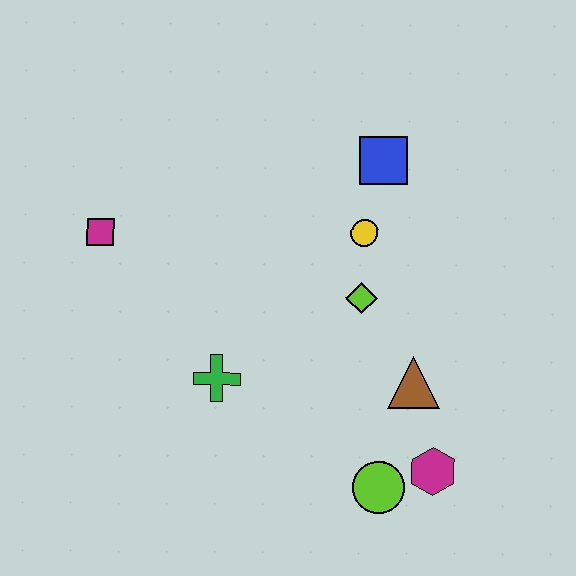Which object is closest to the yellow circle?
The lime diamond is closest to the yellow circle.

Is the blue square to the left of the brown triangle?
Yes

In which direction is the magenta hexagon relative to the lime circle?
The magenta hexagon is to the right of the lime circle.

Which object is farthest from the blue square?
The lime circle is farthest from the blue square.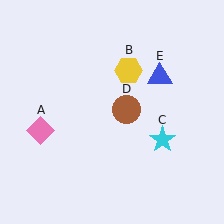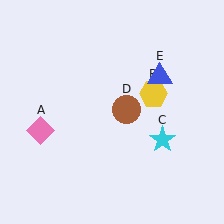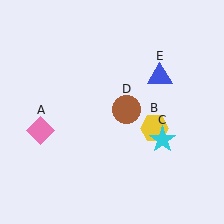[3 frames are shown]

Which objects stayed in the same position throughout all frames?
Pink diamond (object A) and cyan star (object C) and brown circle (object D) and blue triangle (object E) remained stationary.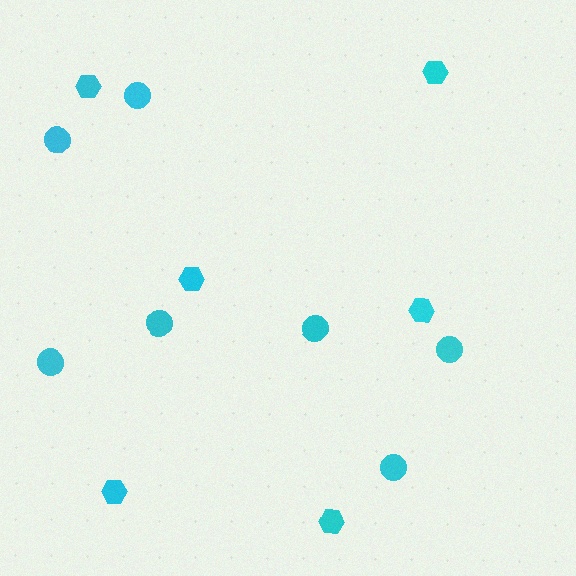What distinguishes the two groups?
There are 2 groups: one group of hexagons (6) and one group of circles (7).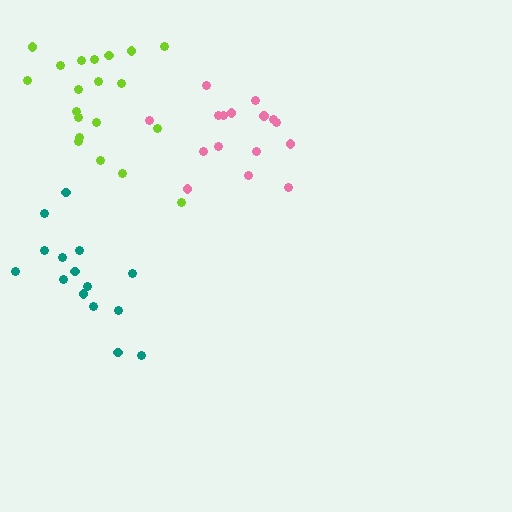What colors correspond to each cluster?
The clusters are colored: teal, pink, lime.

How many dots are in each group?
Group 1: 15 dots, Group 2: 16 dots, Group 3: 20 dots (51 total).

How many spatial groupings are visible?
There are 3 spatial groupings.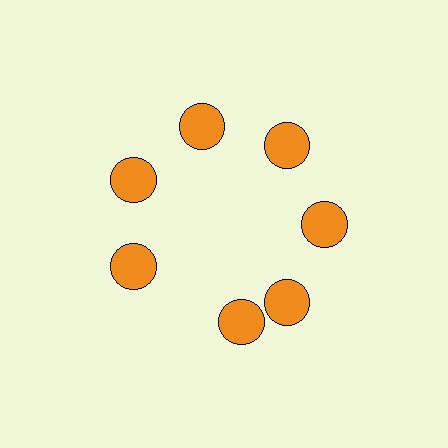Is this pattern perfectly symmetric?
No. The 7 orange circles are arranged in a ring, but one element near the 6 o'clock position is rotated out of alignment along the ring, breaking the 7-fold rotational symmetry.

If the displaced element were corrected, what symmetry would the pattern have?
It would have 7-fold rotational symmetry — the pattern would map onto itself every 51 degrees.